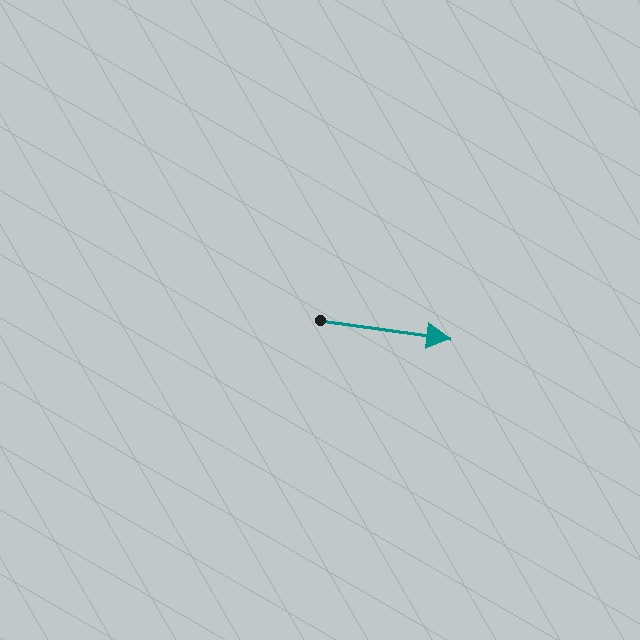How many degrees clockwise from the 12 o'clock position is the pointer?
Approximately 98 degrees.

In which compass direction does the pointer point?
East.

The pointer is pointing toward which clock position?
Roughly 3 o'clock.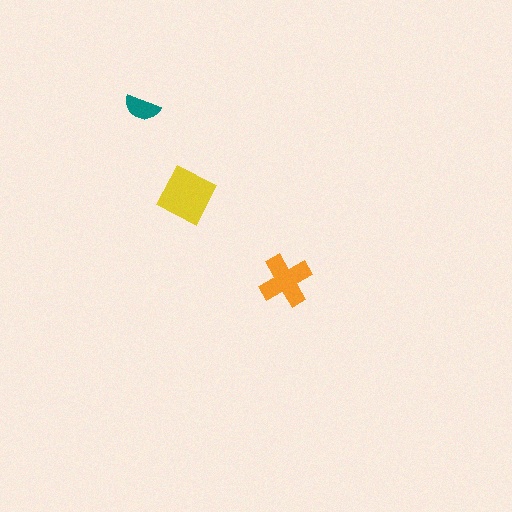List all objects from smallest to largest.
The teal semicircle, the orange cross, the yellow square.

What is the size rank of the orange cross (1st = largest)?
2nd.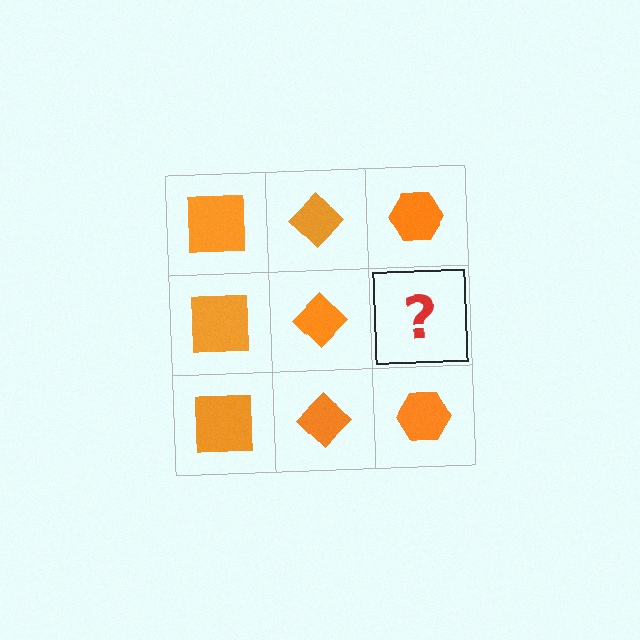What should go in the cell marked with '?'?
The missing cell should contain an orange hexagon.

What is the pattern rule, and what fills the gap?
The rule is that each column has a consistent shape. The gap should be filled with an orange hexagon.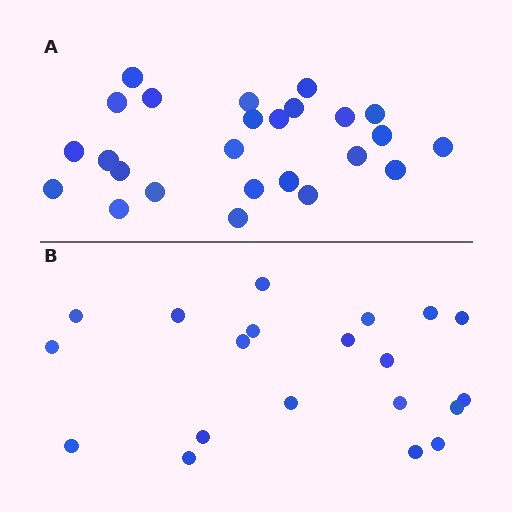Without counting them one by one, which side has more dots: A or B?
Region A (the top region) has more dots.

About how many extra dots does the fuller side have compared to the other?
Region A has about 5 more dots than region B.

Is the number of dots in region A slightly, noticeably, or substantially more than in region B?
Region A has noticeably more, but not dramatically so. The ratio is roughly 1.2 to 1.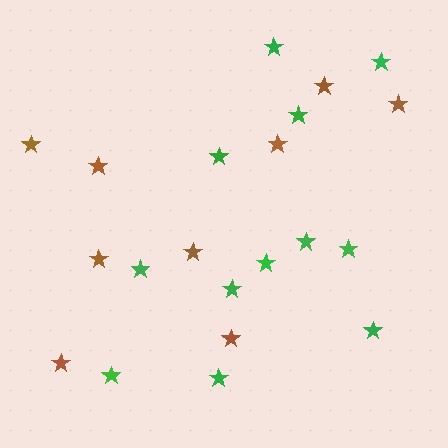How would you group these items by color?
There are 2 groups: one group of brown stars (9) and one group of green stars (12).